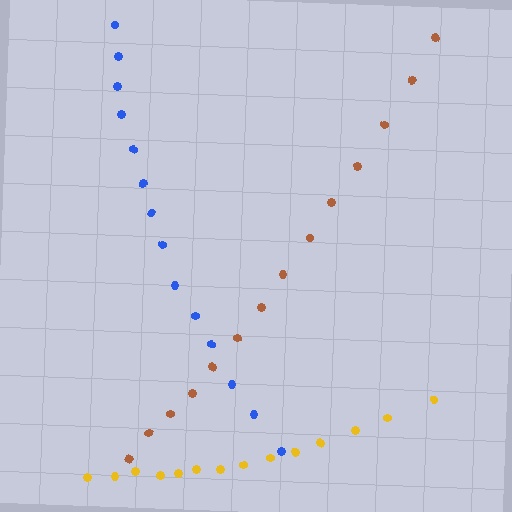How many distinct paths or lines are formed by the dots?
There are 3 distinct paths.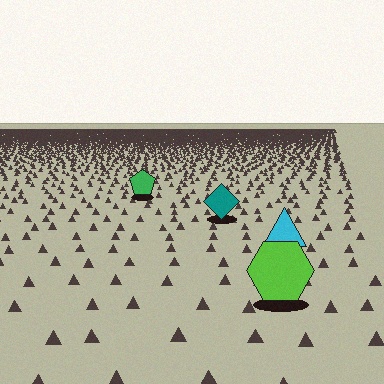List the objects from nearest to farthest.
From nearest to farthest: the lime hexagon, the cyan triangle, the teal diamond, the green pentagon.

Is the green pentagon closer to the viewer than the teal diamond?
No. The teal diamond is closer — you can tell from the texture gradient: the ground texture is coarser near it.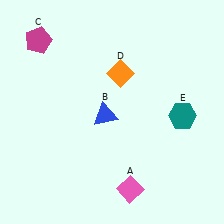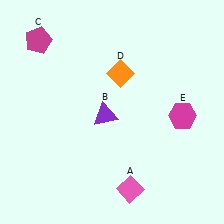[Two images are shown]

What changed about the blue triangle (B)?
In Image 1, B is blue. In Image 2, it changed to purple.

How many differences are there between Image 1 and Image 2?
There are 2 differences between the two images.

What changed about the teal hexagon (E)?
In Image 1, E is teal. In Image 2, it changed to magenta.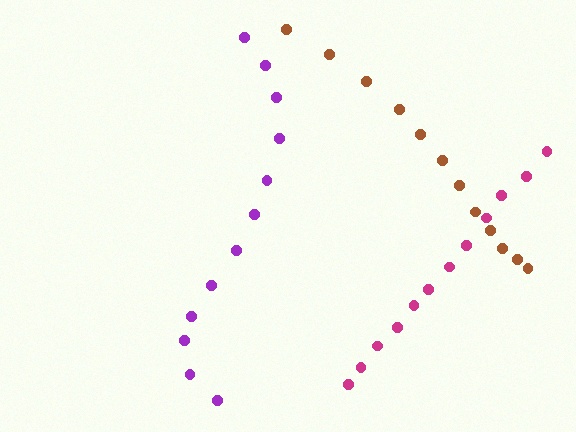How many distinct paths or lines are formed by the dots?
There are 3 distinct paths.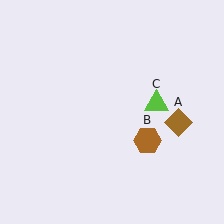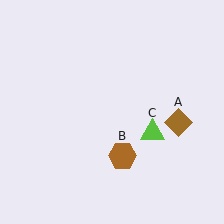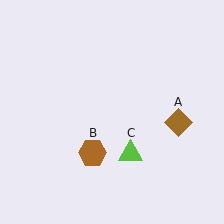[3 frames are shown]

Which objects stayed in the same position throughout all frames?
Brown diamond (object A) remained stationary.